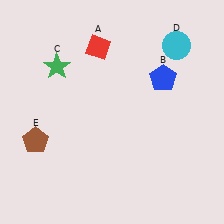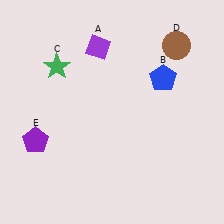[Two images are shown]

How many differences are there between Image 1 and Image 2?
There are 3 differences between the two images.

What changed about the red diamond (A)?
In Image 1, A is red. In Image 2, it changed to purple.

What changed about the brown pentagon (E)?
In Image 1, E is brown. In Image 2, it changed to purple.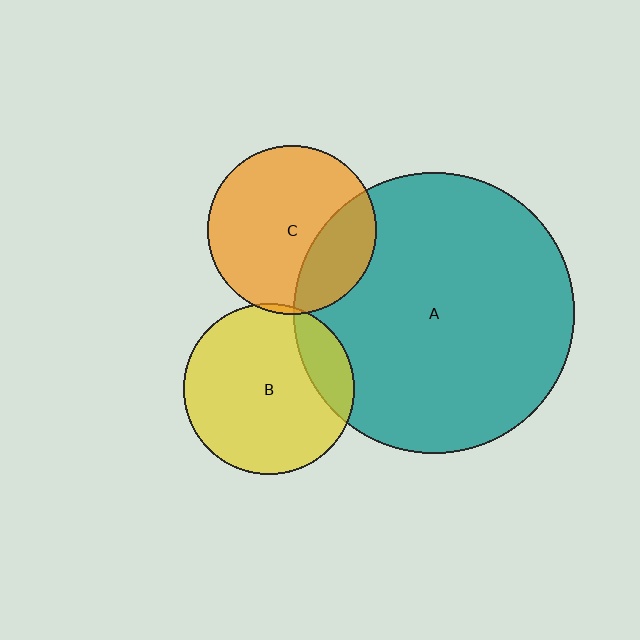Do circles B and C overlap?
Yes.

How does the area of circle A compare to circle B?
Approximately 2.7 times.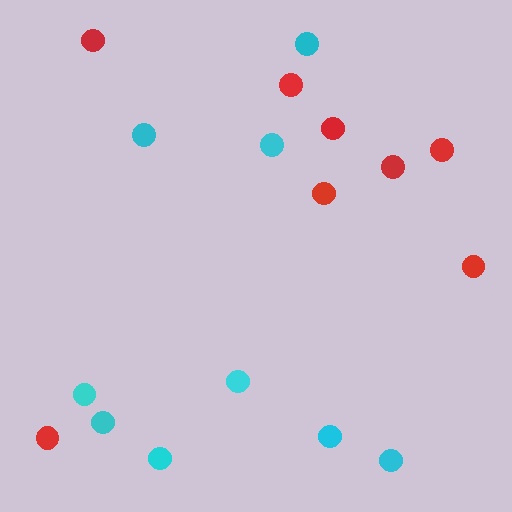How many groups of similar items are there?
There are 2 groups: one group of cyan circles (9) and one group of red circles (8).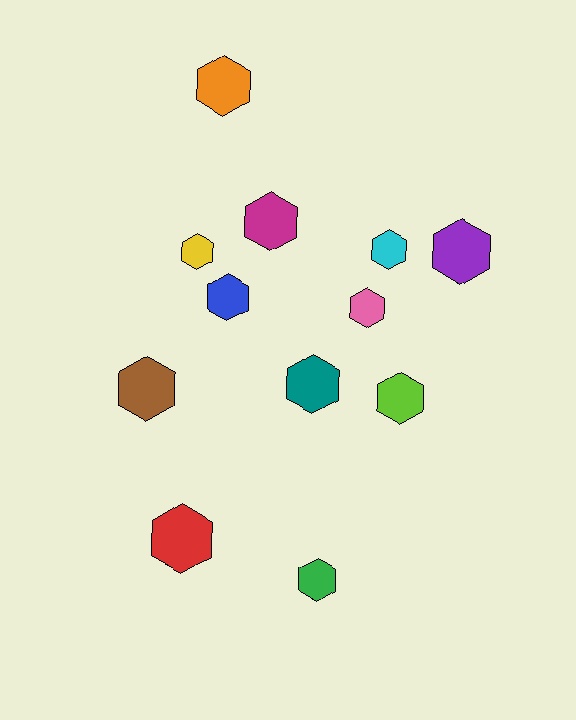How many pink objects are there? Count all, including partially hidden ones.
There is 1 pink object.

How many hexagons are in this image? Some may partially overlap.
There are 12 hexagons.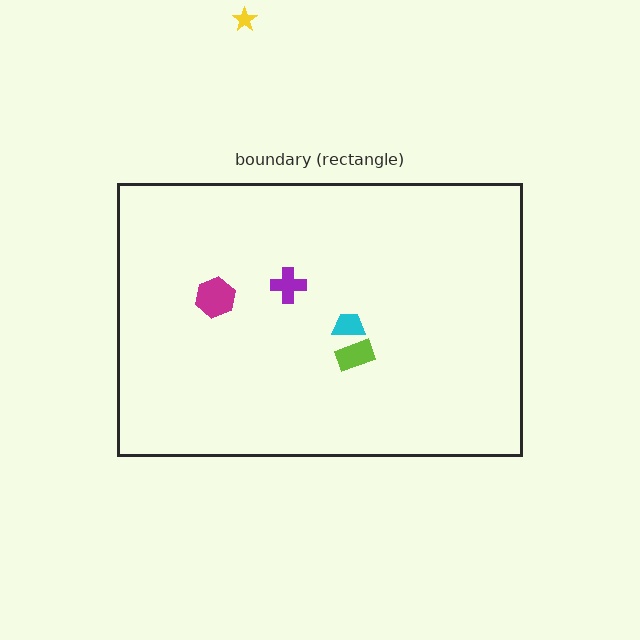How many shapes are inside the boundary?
4 inside, 1 outside.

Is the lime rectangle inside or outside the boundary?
Inside.